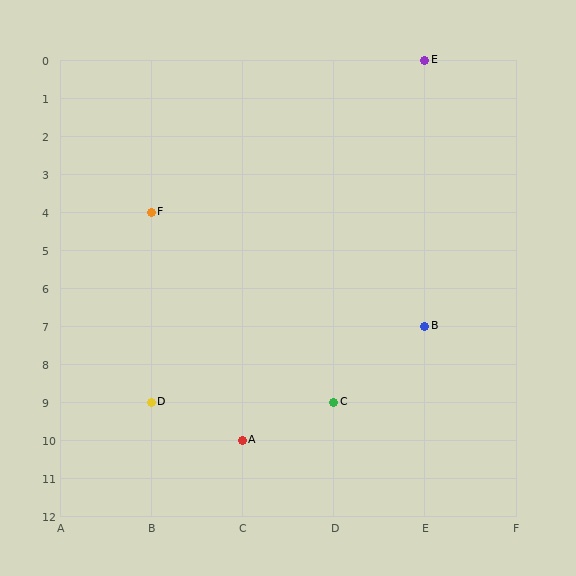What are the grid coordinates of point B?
Point B is at grid coordinates (E, 7).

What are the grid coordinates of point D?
Point D is at grid coordinates (B, 9).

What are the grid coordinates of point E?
Point E is at grid coordinates (E, 0).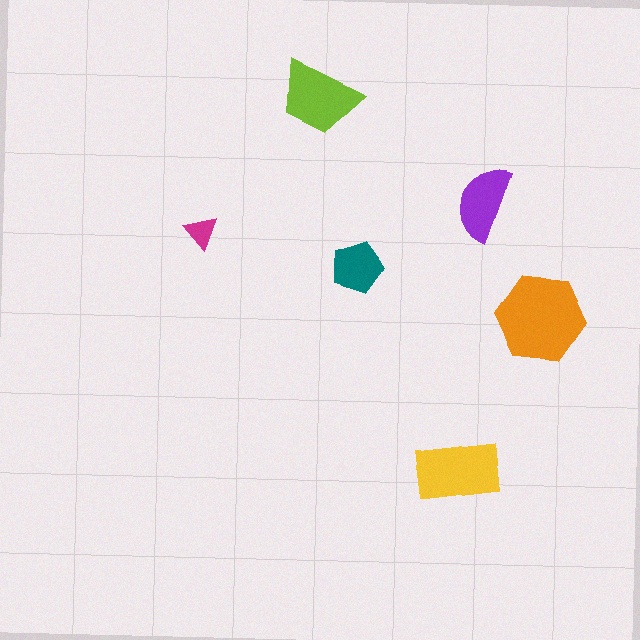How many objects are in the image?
There are 6 objects in the image.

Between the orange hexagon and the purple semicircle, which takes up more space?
The orange hexagon.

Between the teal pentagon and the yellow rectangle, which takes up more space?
The yellow rectangle.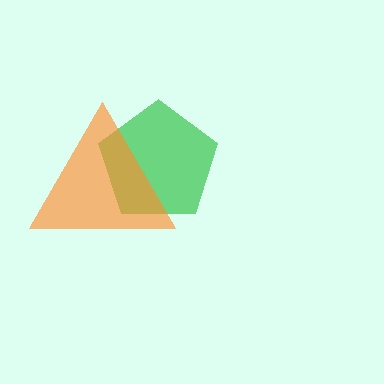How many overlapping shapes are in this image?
There are 2 overlapping shapes in the image.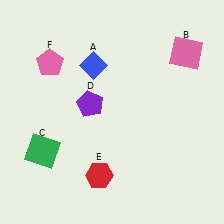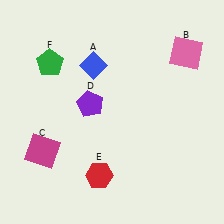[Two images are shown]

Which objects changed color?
C changed from green to magenta. F changed from pink to green.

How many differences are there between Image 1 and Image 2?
There are 2 differences between the two images.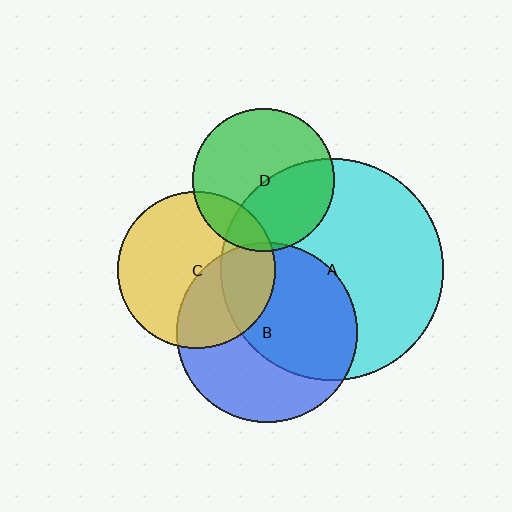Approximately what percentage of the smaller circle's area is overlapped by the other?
Approximately 5%.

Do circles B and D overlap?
Yes.